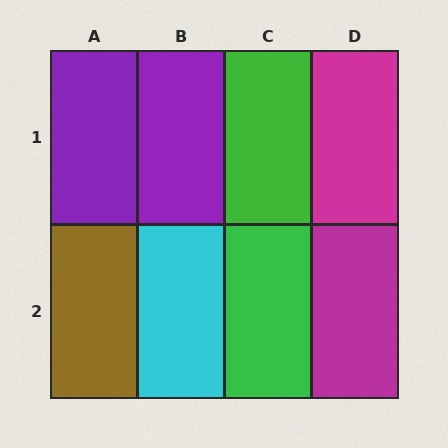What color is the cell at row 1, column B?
Purple.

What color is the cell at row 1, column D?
Magenta.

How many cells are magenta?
2 cells are magenta.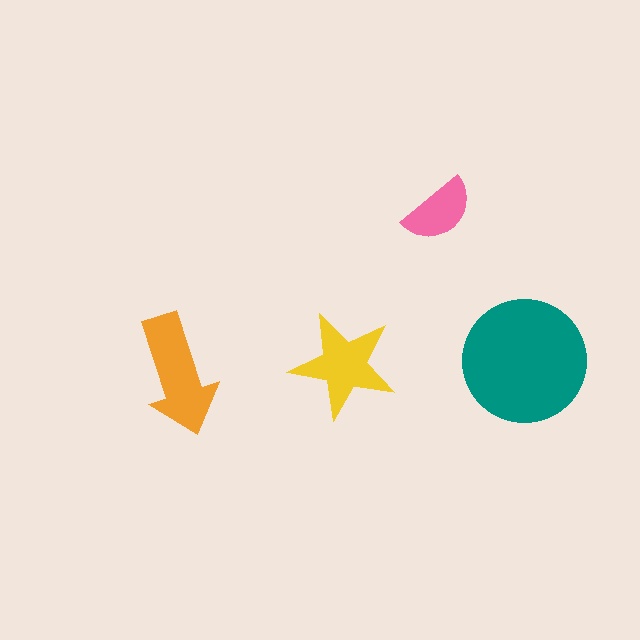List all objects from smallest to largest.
The pink semicircle, the yellow star, the orange arrow, the teal circle.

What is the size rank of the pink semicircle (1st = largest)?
4th.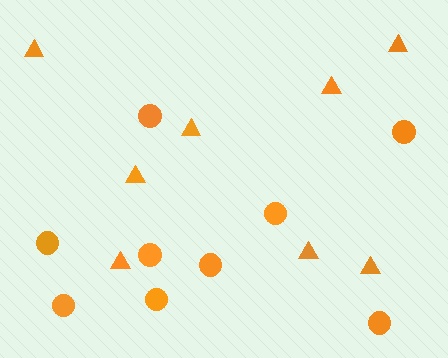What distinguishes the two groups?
There are 2 groups: one group of circles (9) and one group of triangles (8).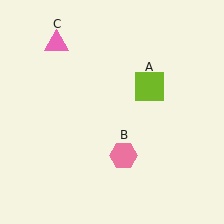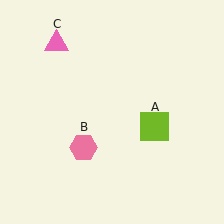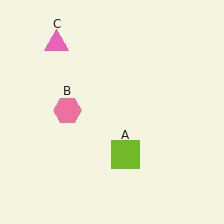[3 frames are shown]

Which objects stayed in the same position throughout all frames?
Pink triangle (object C) remained stationary.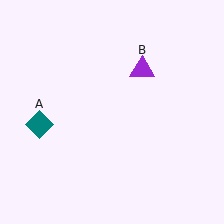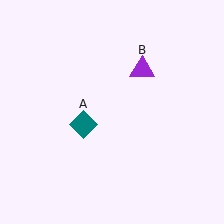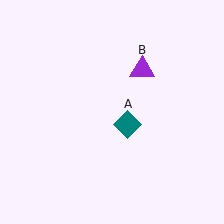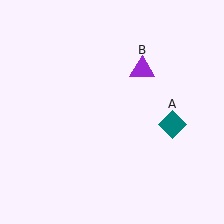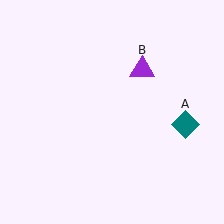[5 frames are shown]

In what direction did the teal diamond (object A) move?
The teal diamond (object A) moved right.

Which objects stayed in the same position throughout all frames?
Purple triangle (object B) remained stationary.